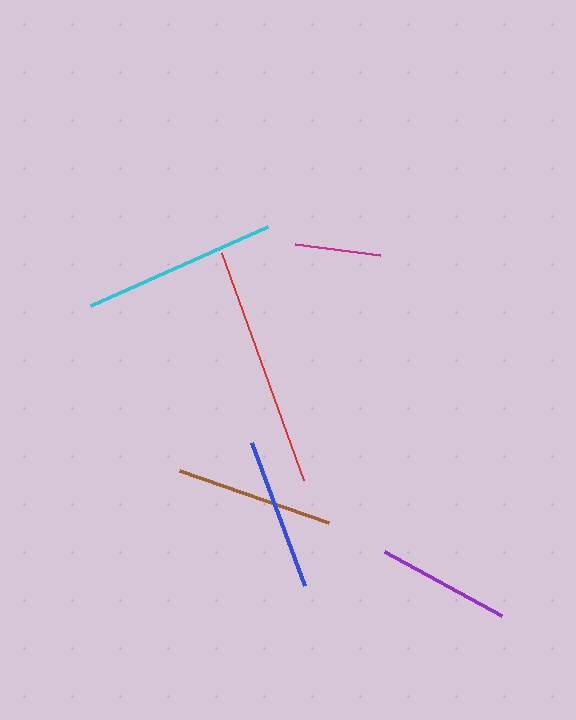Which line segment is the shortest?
The magenta line is the shortest at approximately 86 pixels.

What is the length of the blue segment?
The blue segment is approximately 152 pixels long.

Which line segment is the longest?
The red line is the longest at approximately 242 pixels.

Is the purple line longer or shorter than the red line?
The red line is longer than the purple line.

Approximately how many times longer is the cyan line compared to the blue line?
The cyan line is approximately 1.3 times the length of the blue line.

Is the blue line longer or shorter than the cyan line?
The cyan line is longer than the blue line.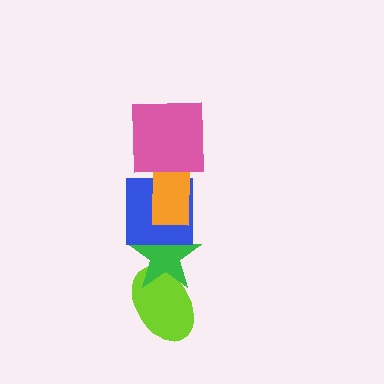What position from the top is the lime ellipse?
The lime ellipse is 5th from the top.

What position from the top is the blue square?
The blue square is 3rd from the top.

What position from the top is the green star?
The green star is 4th from the top.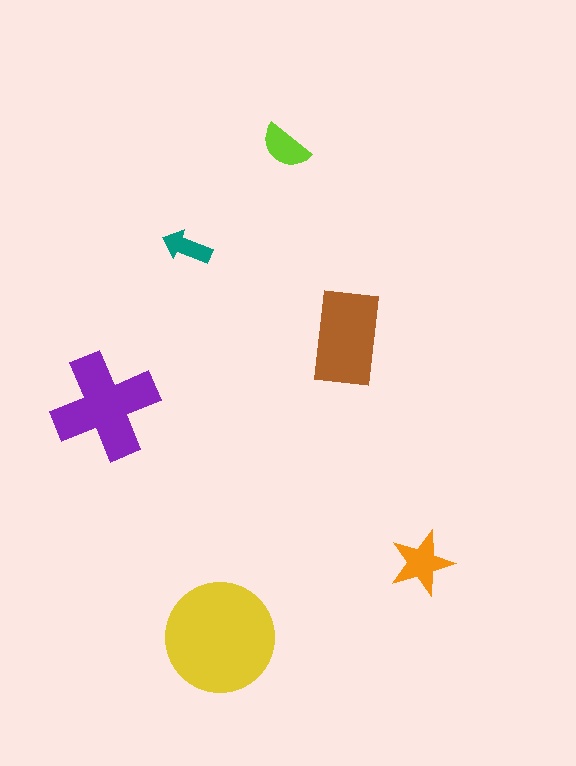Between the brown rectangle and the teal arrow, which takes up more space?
The brown rectangle.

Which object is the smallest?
The teal arrow.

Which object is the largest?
The yellow circle.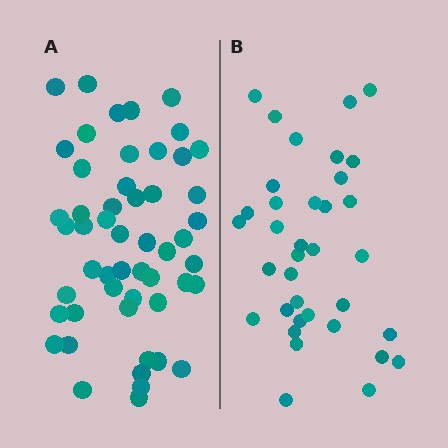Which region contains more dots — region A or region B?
Region A (the left region) has more dots.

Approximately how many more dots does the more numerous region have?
Region A has approximately 15 more dots than region B.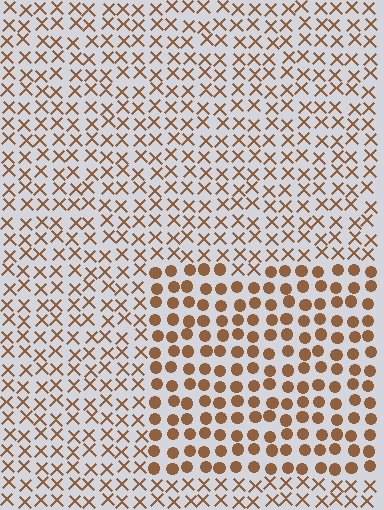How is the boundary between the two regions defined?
The boundary is defined by a change in element shape: circles inside vs. X marks outside. All elements share the same color and spacing.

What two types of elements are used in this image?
The image uses circles inside the rectangle region and X marks outside it.